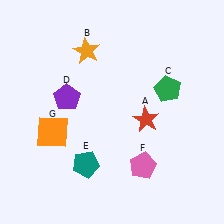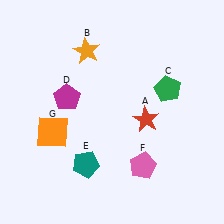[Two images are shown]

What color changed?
The pentagon (D) changed from purple in Image 1 to magenta in Image 2.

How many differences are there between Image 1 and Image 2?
There is 1 difference between the two images.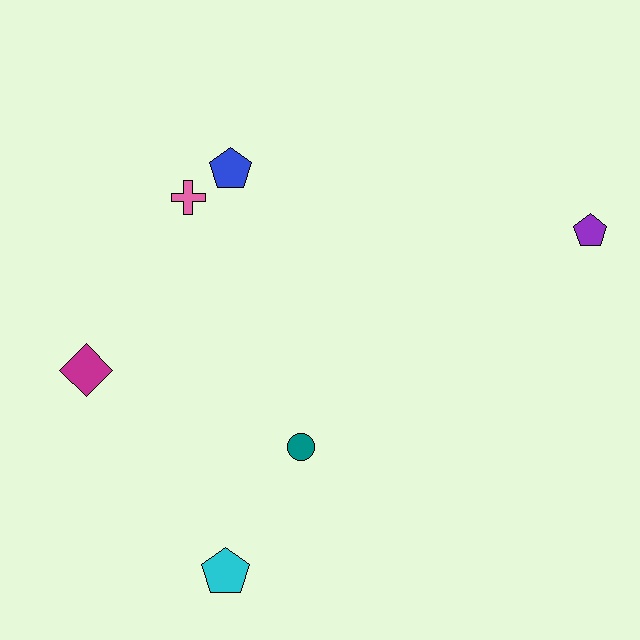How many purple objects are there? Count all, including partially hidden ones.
There is 1 purple object.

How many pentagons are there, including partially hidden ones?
There are 3 pentagons.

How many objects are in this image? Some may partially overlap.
There are 6 objects.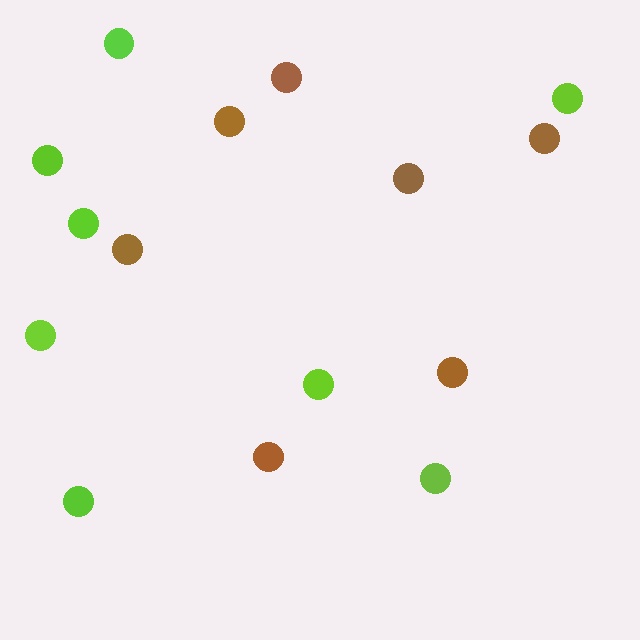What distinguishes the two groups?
There are 2 groups: one group of lime circles (8) and one group of brown circles (7).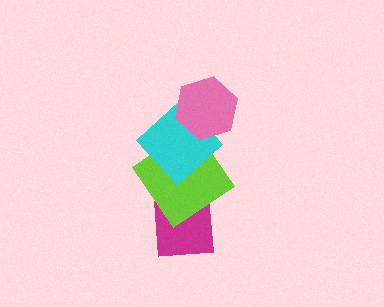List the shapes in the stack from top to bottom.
From top to bottom: the pink hexagon, the cyan diamond, the lime diamond, the magenta square.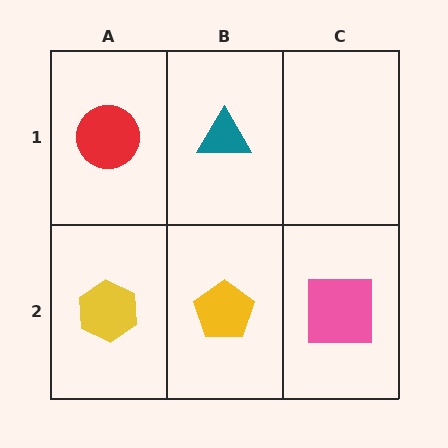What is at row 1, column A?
A red circle.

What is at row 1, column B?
A teal triangle.